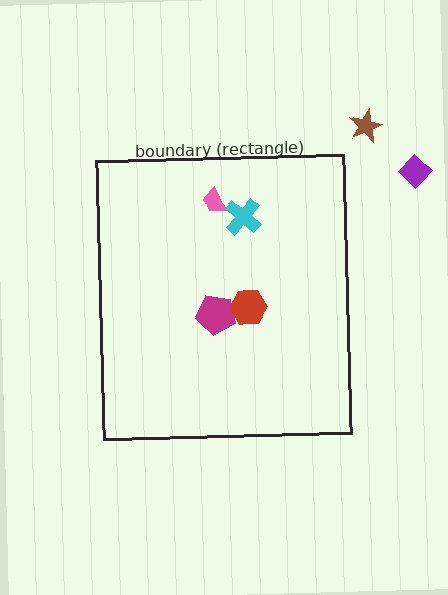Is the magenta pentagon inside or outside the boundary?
Inside.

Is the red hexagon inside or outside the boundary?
Inside.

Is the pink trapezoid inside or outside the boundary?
Inside.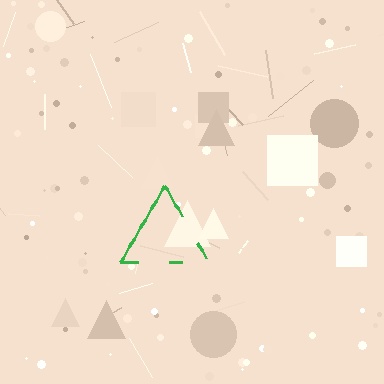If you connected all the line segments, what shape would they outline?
They would outline a triangle.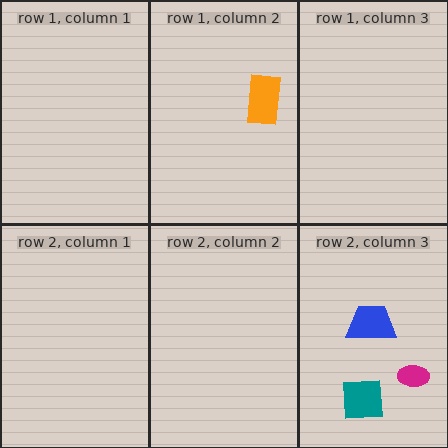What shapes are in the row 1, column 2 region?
The orange rectangle.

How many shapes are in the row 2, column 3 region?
3.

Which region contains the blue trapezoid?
The row 2, column 3 region.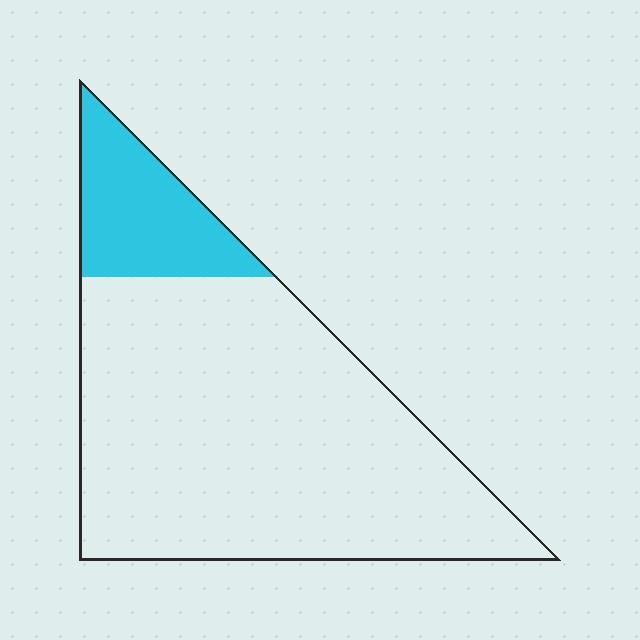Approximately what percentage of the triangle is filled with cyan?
Approximately 15%.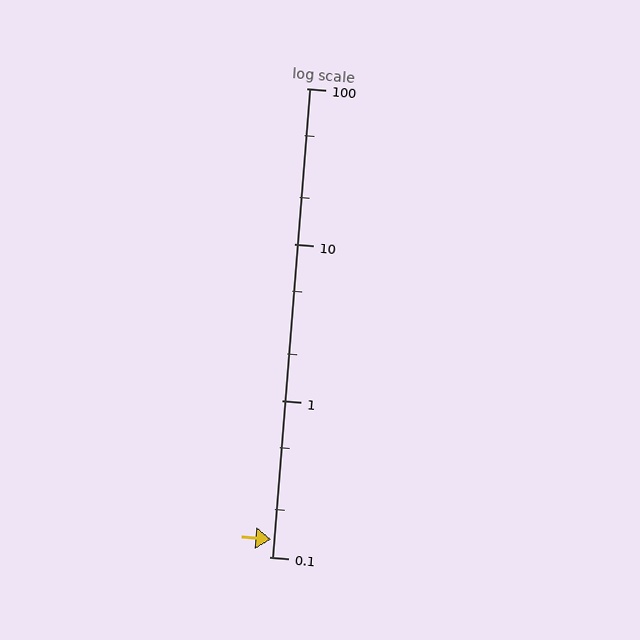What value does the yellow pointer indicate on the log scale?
The pointer indicates approximately 0.13.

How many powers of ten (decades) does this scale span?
The scale spans 3 decades, from 0.1 to 100.